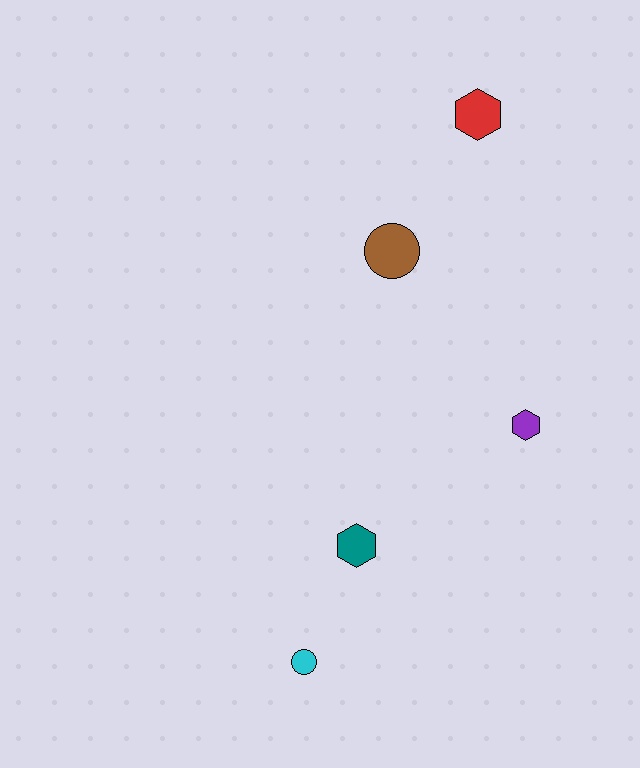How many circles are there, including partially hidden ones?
There are 2 circles.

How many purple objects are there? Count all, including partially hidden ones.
There is 1 purple object.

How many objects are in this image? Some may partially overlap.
There are 5 objects.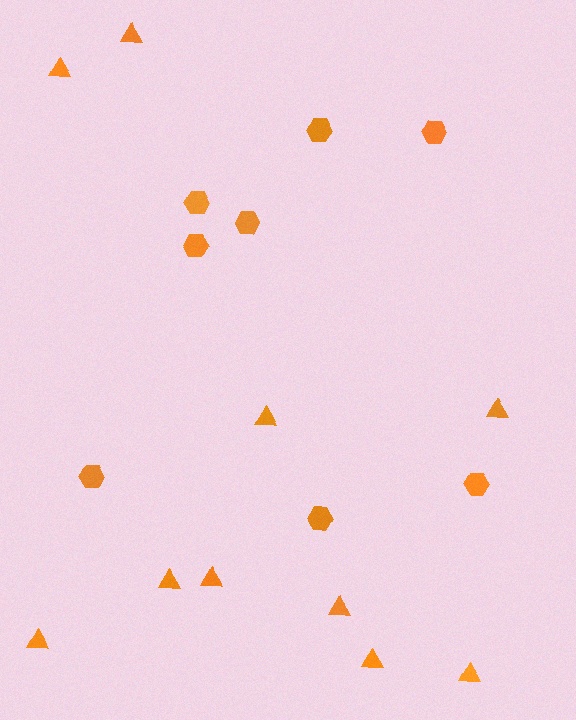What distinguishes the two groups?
There are 2 groups: one group of hexagons (8) and one group of triangles (10).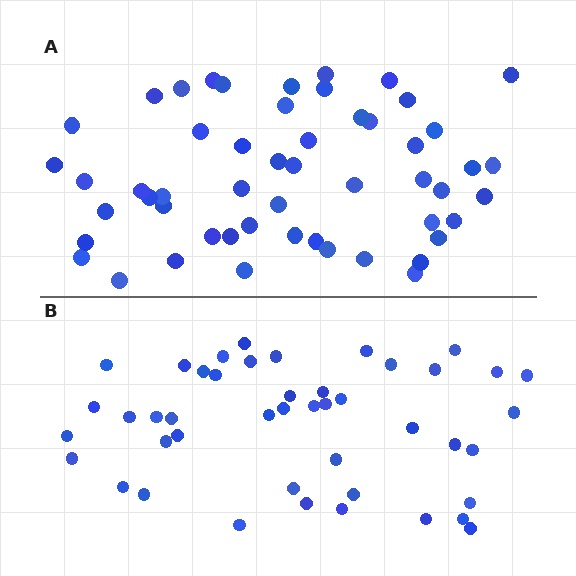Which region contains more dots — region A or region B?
Region A (the top region) has more dots.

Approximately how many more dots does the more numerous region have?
Region A has roughly 8 or so more dots than region B.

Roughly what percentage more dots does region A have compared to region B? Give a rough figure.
About 20% more.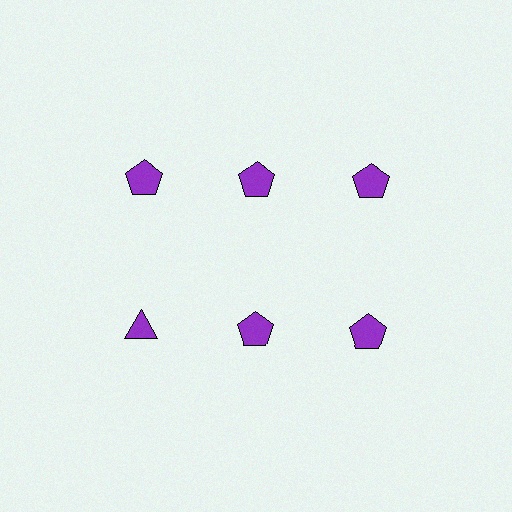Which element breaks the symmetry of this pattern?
The purple triangle in the second row, leftmost column breaks the symmetry. All other shapes are purple pentagons.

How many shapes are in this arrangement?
There are 6 shapes arranged in a grid pattern.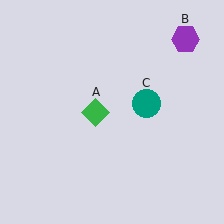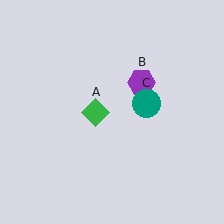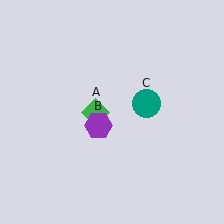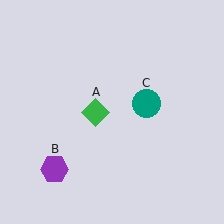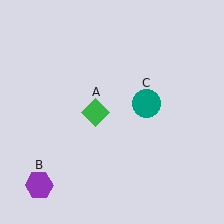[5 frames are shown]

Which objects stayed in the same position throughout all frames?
Green diamond (object A) and teal circle (object C) remained stationary.